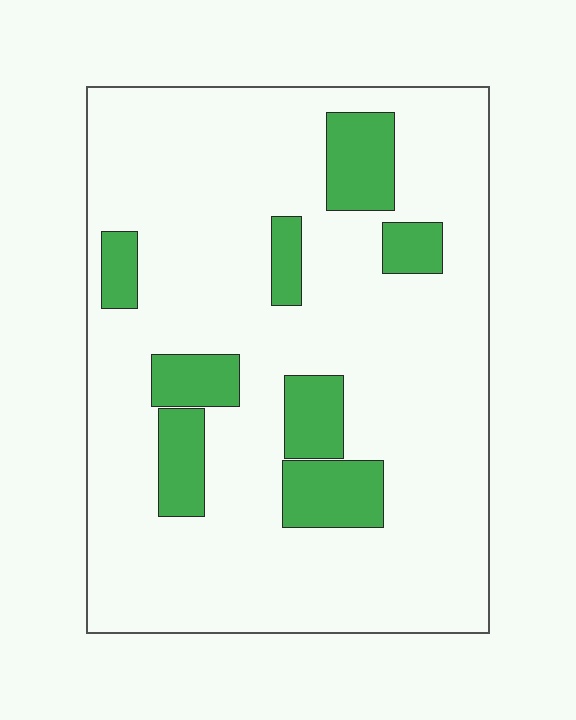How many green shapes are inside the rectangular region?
8.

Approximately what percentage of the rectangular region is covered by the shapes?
Approximately 15%.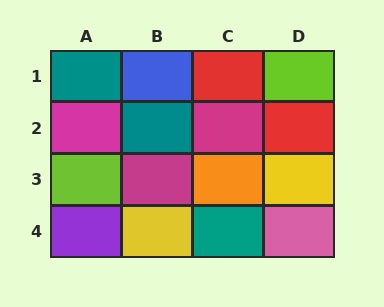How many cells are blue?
1 cell is blue.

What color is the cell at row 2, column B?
Teal.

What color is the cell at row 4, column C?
Teal.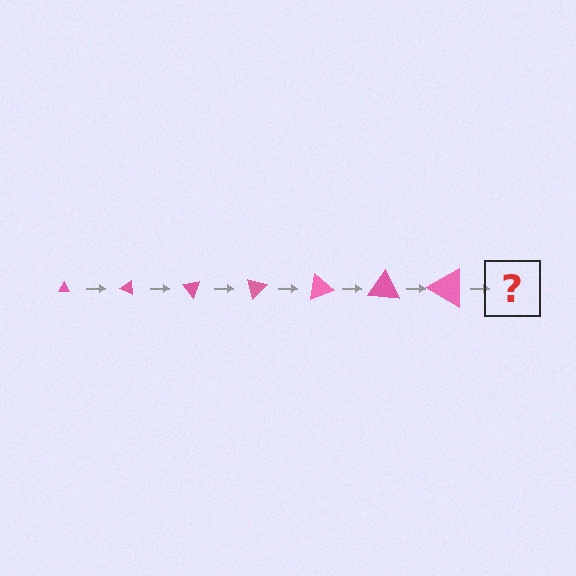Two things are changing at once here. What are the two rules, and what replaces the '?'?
The two rules are that the triangle grows larger each step and it rotates 25 degrees each step. The '?' should be a triangle, larger than the previous one and rotated 175 degrees from the start.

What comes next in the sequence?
The next element should be a triangle, larger than the previous one and rotated 175 degrees from the start.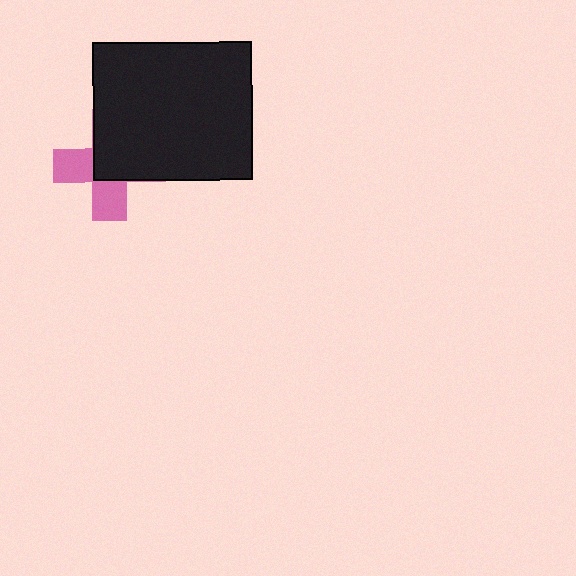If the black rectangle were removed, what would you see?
You would see the complete pink cross.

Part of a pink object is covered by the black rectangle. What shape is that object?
It is a cross.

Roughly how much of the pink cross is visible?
A small part of it is visible (roughly 43%).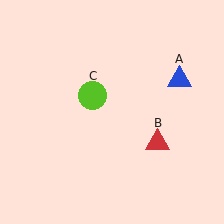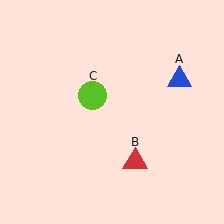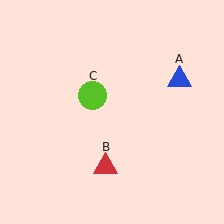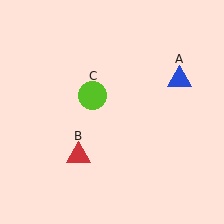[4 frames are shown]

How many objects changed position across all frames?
1 object changed position: red triangle (object B).